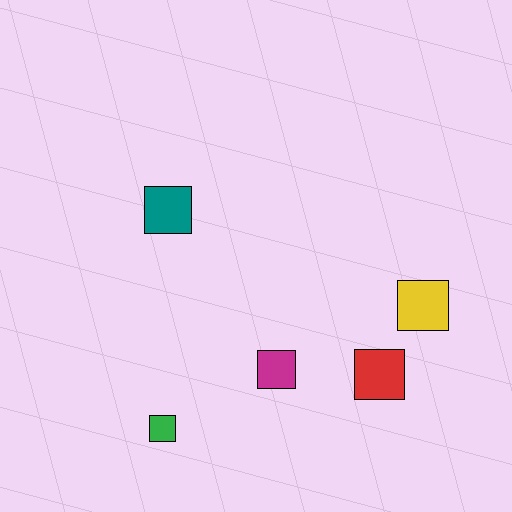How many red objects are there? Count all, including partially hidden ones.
There is 1 red object.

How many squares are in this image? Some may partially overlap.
There are 5 squares.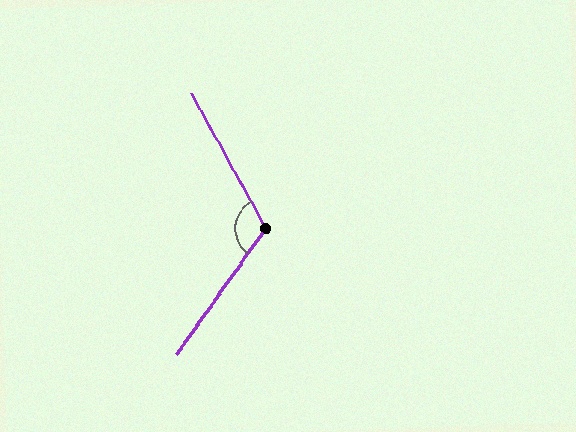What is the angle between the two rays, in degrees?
Approximately 116 degrees.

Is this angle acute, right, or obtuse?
It is obtuse.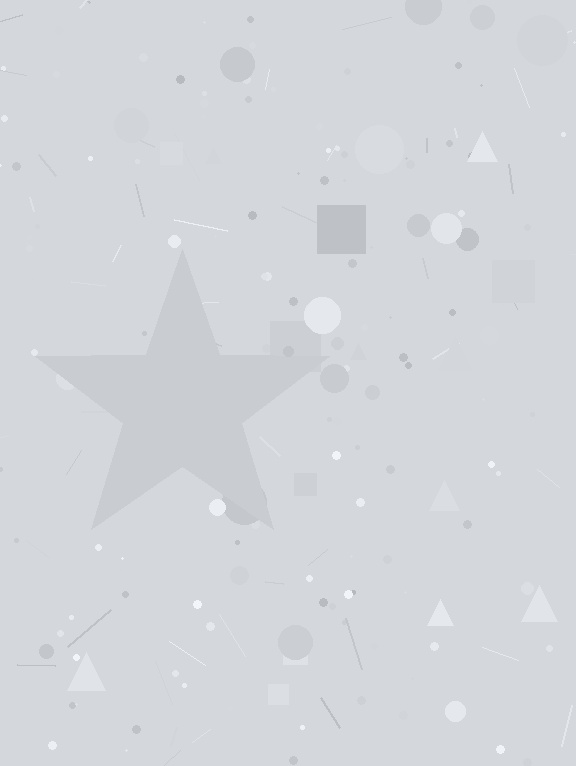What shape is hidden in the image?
A star is hidden in the image.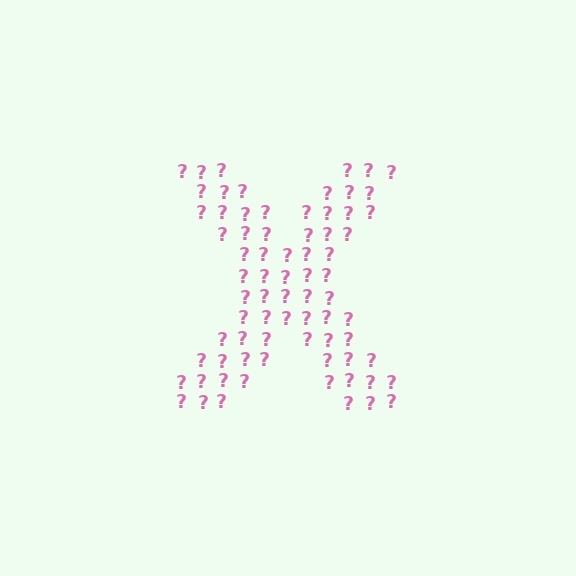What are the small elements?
The small elements are question marks.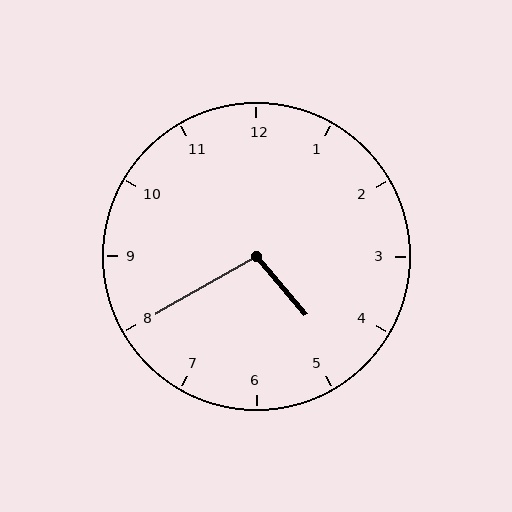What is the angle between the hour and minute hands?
Approximately 100 degrees.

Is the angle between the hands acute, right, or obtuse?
It is obtuse.